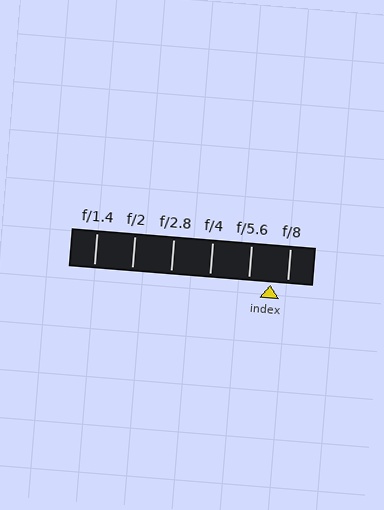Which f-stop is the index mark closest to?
The index mark is closest to f/8.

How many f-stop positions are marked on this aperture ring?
There are 6 f-stop positions marked.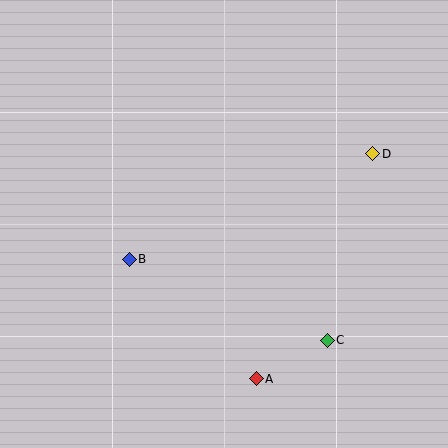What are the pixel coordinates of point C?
Point C is at (327, 340).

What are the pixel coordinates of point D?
Point D is at (373, 154).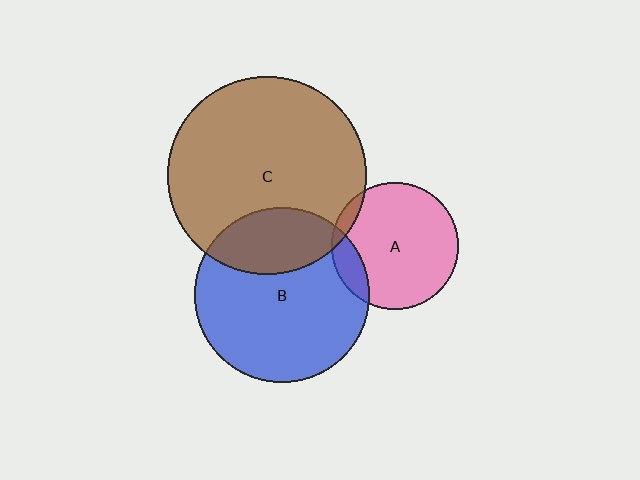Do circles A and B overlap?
Yes.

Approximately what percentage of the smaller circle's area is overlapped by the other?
Approximately 15%.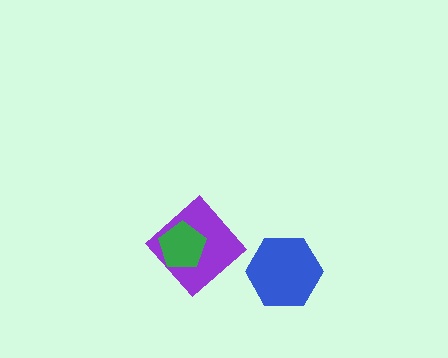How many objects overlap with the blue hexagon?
0 objects overlap with the blue hexagon.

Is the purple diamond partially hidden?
Yes, it is partially covered by another shape.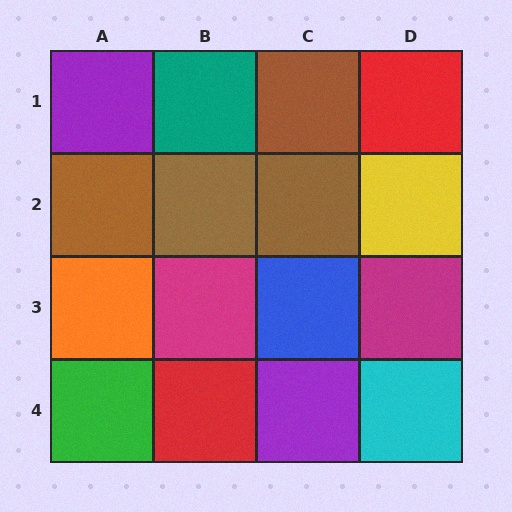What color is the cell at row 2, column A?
Brown.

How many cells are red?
2 cells are red.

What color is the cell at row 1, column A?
Purple.